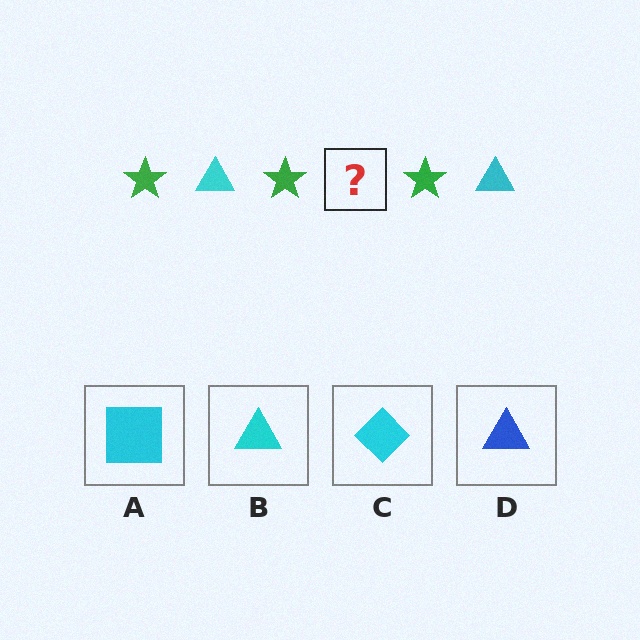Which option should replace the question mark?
Option B.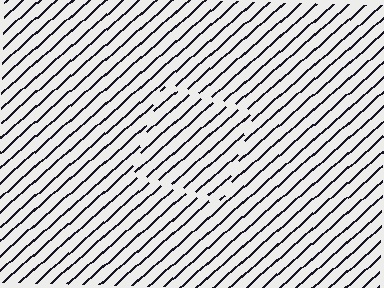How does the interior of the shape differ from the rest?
The interior of the shape contains the same grating, shifted by half a period — the contour is defined by the phase discontinuity where line-ends from the inner and outer gratings abut.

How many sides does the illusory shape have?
4 sides — the line-ends trace a square.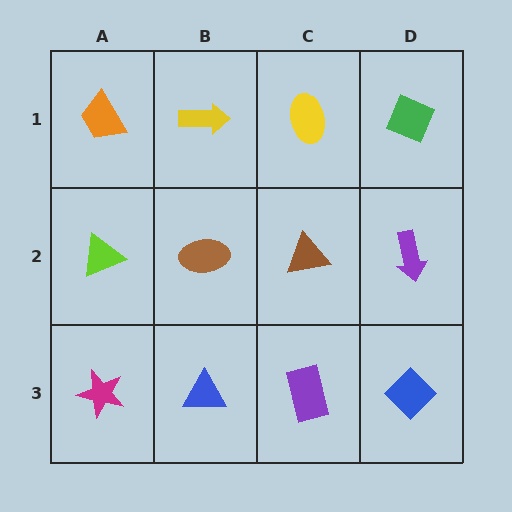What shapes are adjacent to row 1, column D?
A purple arrow (row 2, column D), a yellow ellipse (row 1, column C).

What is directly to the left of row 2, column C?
A brown ellipse.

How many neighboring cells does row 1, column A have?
2.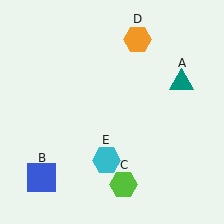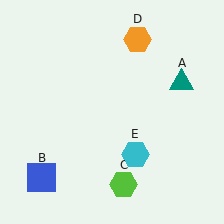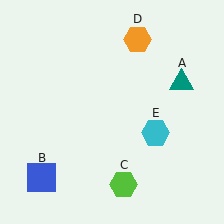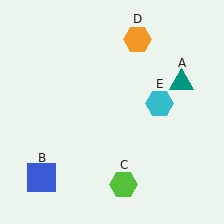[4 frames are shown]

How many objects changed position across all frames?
1 object changed position: cyan hexagon (object E).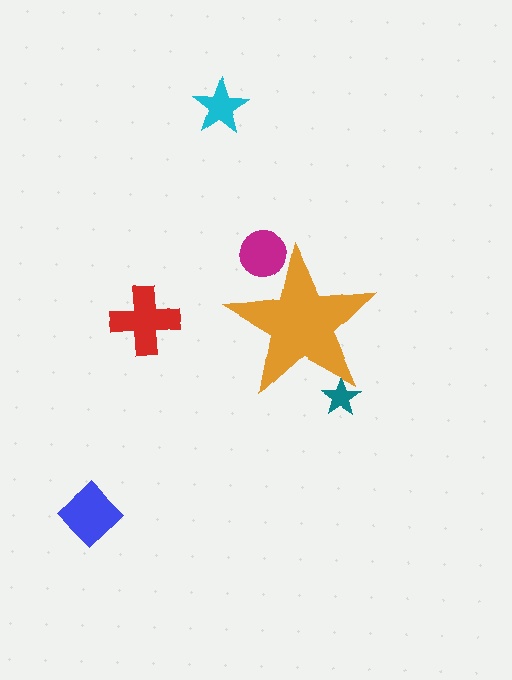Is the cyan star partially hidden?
No, the cyan star is fully visible.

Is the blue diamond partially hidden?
No, the blue diamond is fully visible.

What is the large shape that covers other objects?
An orange star.